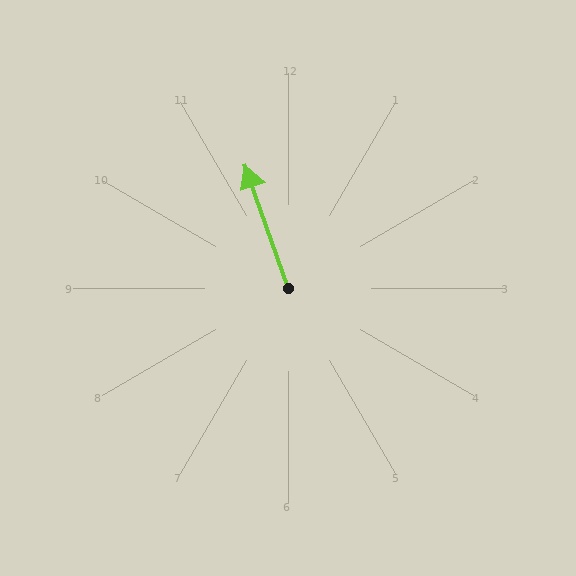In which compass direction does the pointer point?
North.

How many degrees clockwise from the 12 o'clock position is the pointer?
Approximately 341 degrees.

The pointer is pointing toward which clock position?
Roughly 11 o'clock.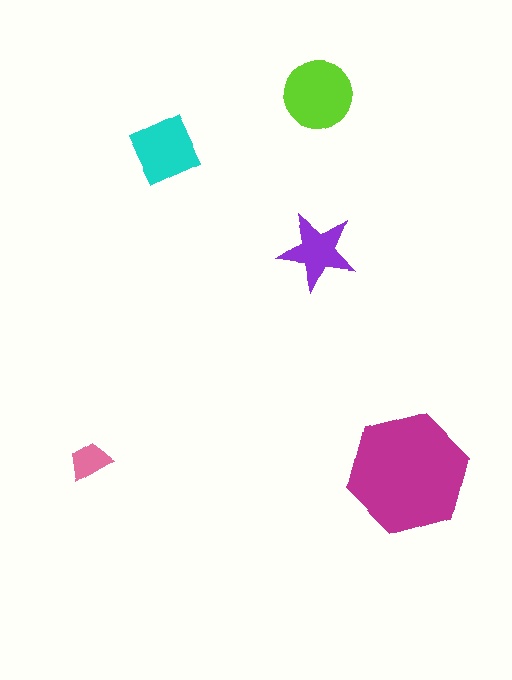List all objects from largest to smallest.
The magenta hexagon, the lime circle, the cyan diamond, the purple star, the pink trapezoid.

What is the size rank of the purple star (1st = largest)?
4th.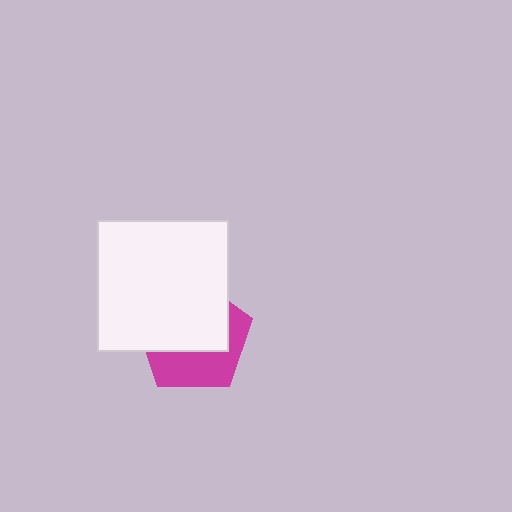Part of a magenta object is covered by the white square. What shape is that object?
It is a pentagon.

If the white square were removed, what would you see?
You would see the complete magenta pentagon.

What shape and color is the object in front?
The object in front is a white square.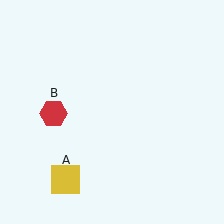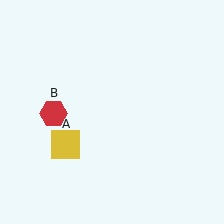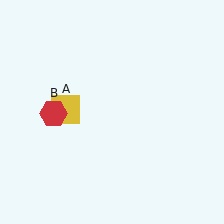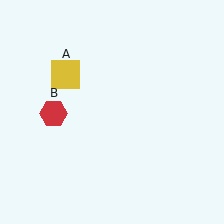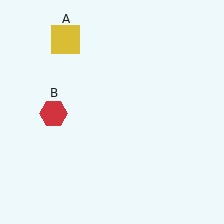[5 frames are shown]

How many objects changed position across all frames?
1 object changed position: yellow square (object A).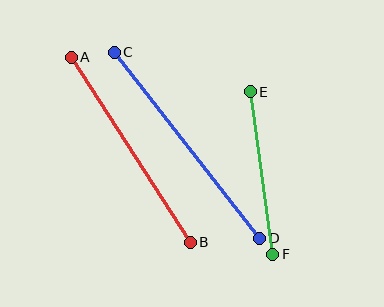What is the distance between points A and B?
The distance is approximately 220 pixels.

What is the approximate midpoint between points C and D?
The midpoint is at approximately (187, 145) pixels.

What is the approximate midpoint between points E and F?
The midpoint is at approximately (262, 173) pixels.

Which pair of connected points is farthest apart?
Points C and D are farthest apart.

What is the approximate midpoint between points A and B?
The midpoint is at approximately (131, 150) pixels.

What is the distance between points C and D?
The distance is approximately 236 pixels.